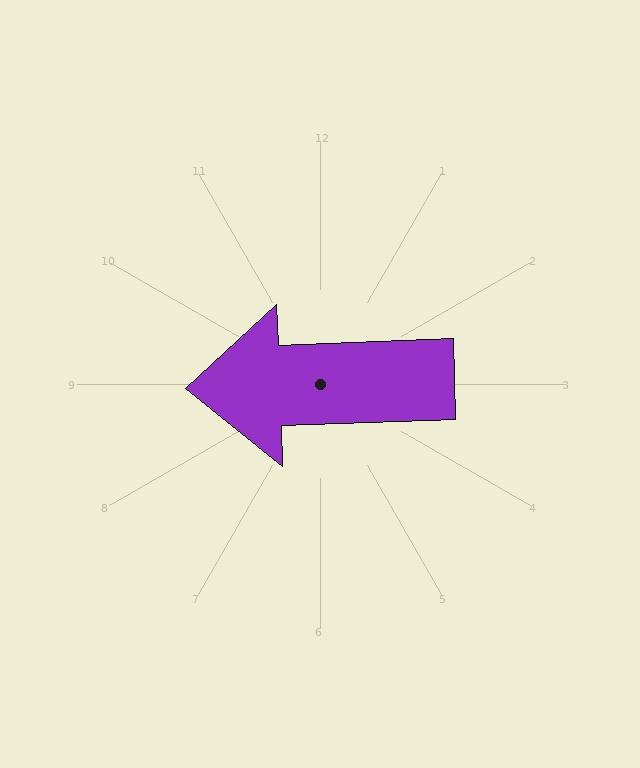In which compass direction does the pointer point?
West.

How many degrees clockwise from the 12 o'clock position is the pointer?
Approximately 268 degrees.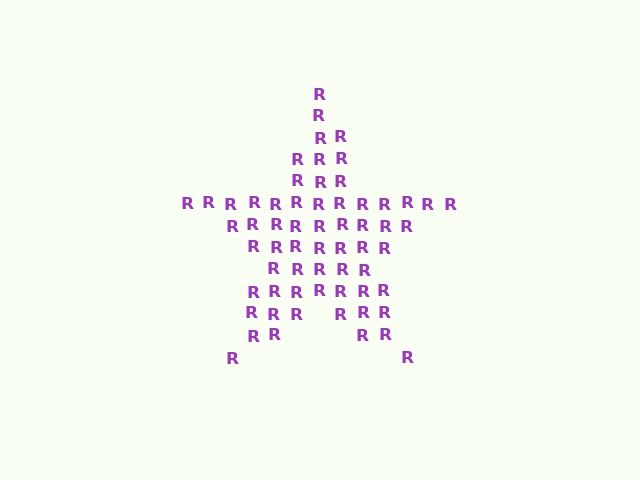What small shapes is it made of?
It is made of small letter R's.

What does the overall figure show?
The overall figure shows a star.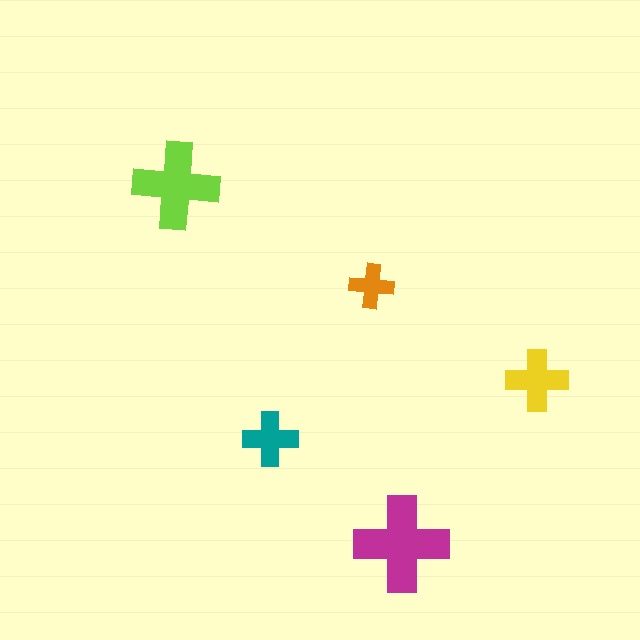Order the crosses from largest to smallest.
the magenta one, the lime one, the yellow one, the teal one, the orange one.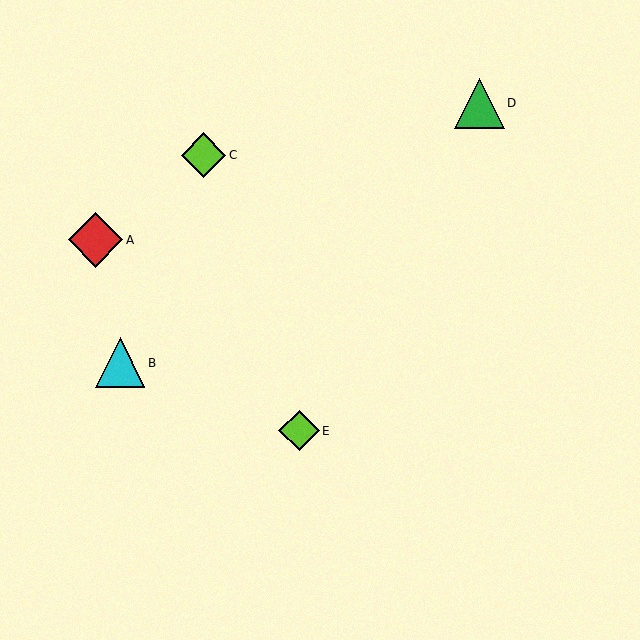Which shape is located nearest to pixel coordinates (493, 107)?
The green triangle (labeled D) at (479, 103) is nearest to that location.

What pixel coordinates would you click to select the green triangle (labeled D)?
Click at (479, 103) to select the green triangle D.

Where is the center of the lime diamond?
The center of the lime diamond is at (204, 155).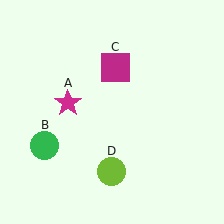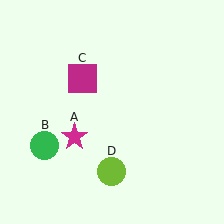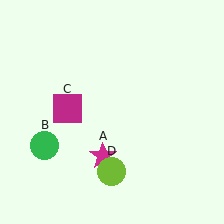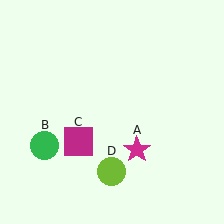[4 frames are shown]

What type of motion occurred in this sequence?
The magenta star (object A), magenta square (object C) rotated counterclockwise around the center of the scene.